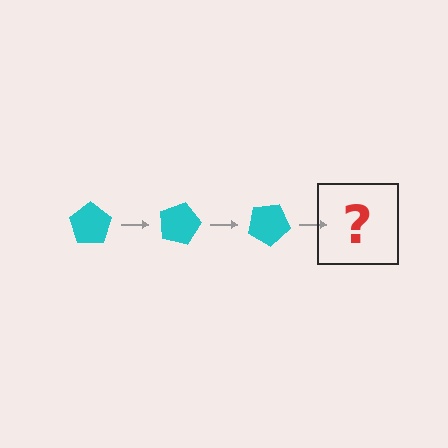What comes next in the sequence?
The next element should be a cyan pentagon rotated 45 degrees.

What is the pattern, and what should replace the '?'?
The pattern is that the pentagon rotates 15 degrees each step. The '?' should be a cyan pentagon rotated 45 degrees.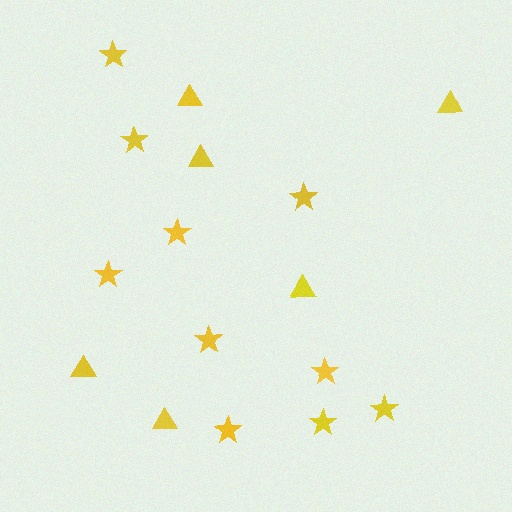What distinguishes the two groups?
There are 2 groups: one group of triangles (6) and one group of stars (10).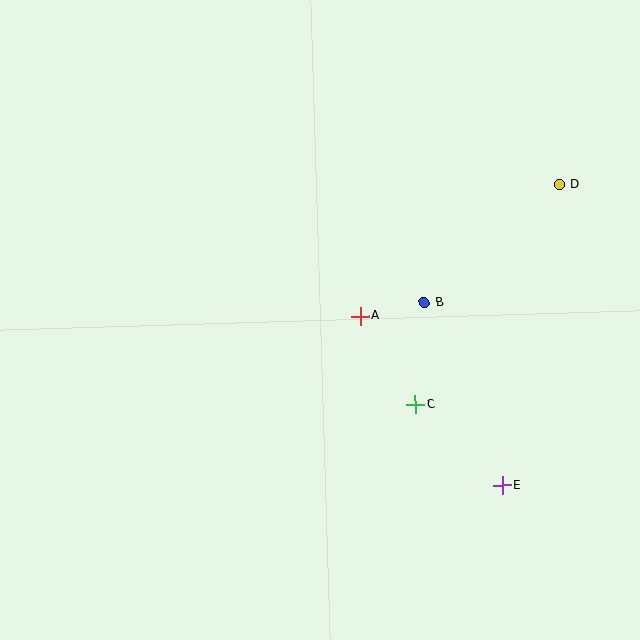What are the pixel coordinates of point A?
Point A is at (360, 316).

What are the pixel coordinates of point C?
Point C is at (415, 404).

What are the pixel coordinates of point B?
Point B is at (424, 303).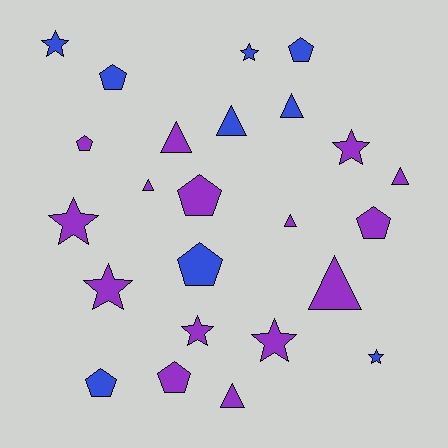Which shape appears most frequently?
Triangle, with 8 objects.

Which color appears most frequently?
Purple, with 15 objects.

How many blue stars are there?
There are 3 blue stars.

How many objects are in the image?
There are 24 objects.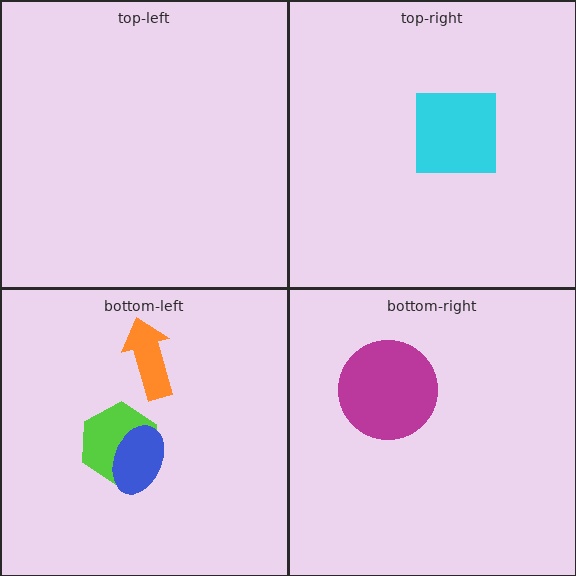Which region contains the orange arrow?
The bottom-left region.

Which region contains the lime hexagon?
The bottom-left region.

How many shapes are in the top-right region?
1.